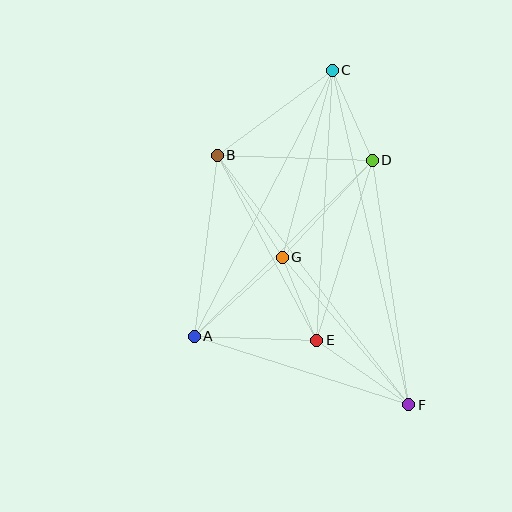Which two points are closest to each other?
Points E and G are closest to each other.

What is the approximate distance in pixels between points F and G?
The distance between F and G is approximately 194 pixels.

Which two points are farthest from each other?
Points C and F are farthest from each other.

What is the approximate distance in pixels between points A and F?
The distance between A and F is approximately 225 pixels.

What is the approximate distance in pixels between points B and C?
The distance between B and C is approximately 143 pixels.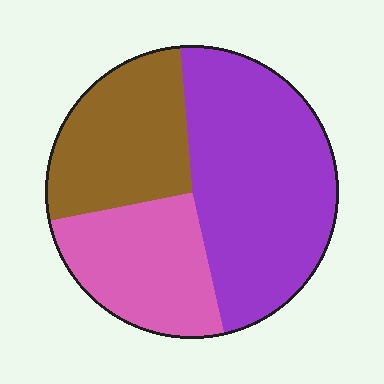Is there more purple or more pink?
Purple.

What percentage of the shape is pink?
Pink covers 25% of the shape.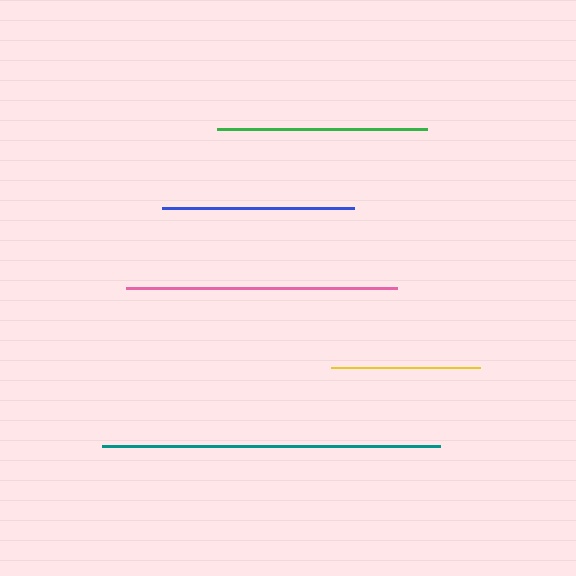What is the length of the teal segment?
The teal segment is approximately 338 pixels long.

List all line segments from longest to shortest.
From longest to shortest: teal, pink, green, blue, yellow.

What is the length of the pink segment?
The pink segment is approximately 271 pixels long.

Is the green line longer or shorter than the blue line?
The green line is longer than the blue line.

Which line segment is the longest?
The teal line is the longest at approximately 338 pixels.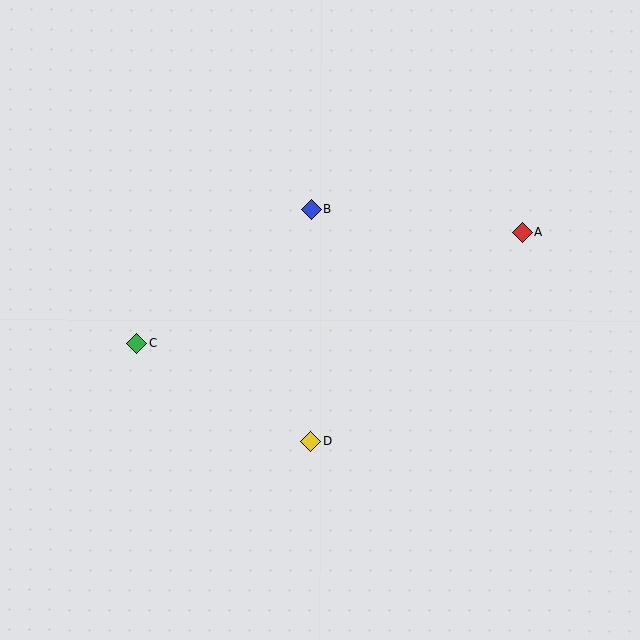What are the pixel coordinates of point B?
Point B is at (311, 209).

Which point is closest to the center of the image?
Point B at (311, 209) is closest to the center.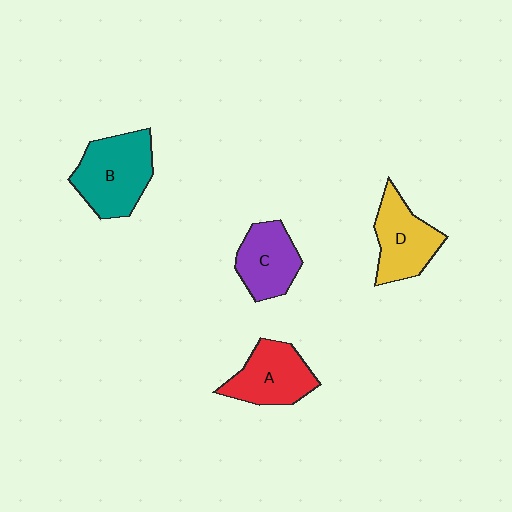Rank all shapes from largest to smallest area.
From largest to smallest: B (teal), A (red), D (yellow), C (purple).